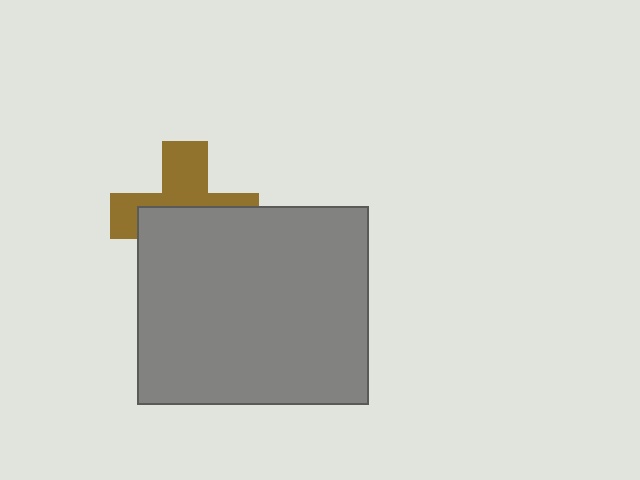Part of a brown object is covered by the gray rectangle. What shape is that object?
It is a cross.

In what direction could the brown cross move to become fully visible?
The brown cross could move up. That would shift it out from behind the gray rectangle entirely.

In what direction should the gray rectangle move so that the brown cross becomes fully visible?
The gray rectangle should move down. That is the shortest direction to clear the overlap and leave the brown cross fully visible.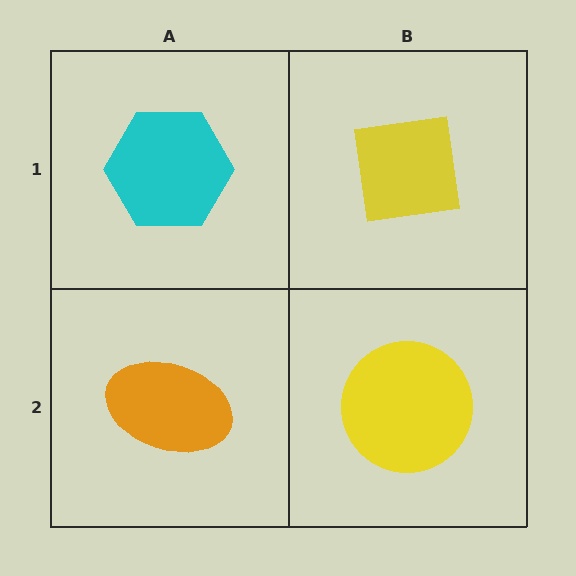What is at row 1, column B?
A yellow square.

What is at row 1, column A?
A cyan hexagon.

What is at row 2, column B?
A yellow circle.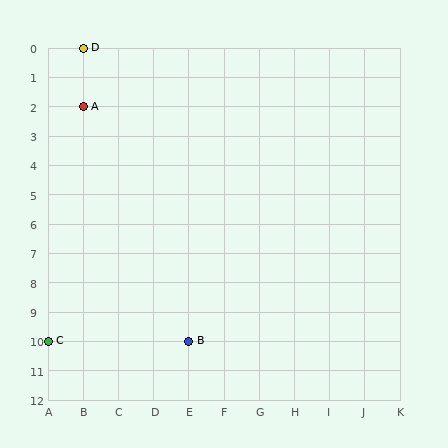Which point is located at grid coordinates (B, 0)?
Point D is at (B, 0).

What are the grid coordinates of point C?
Point C is at grid coordinates (A, 10).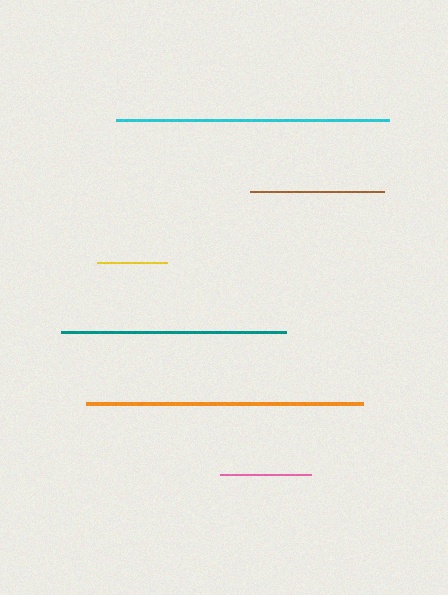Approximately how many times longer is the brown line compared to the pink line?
The brown line is approximately 1.5 times the length of the pink line.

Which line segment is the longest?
The orange line is the longest at approximately 277 pixels.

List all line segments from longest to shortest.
From longest to shortest: orange, cyan, teal, brown, pink, yellow.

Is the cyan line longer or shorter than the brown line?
The cyan line is longer than the brown line.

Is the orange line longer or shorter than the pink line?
The orange line is longer than the pink line.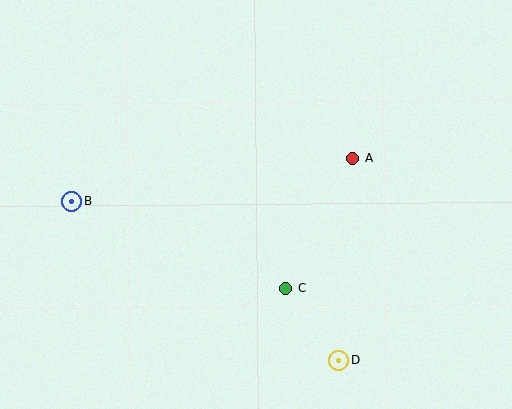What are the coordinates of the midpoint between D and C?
The midpoint between D and C is at (312, 324).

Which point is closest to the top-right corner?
Point A is closest to the top-right corner.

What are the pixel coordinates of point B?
Point B is at (72, 201).